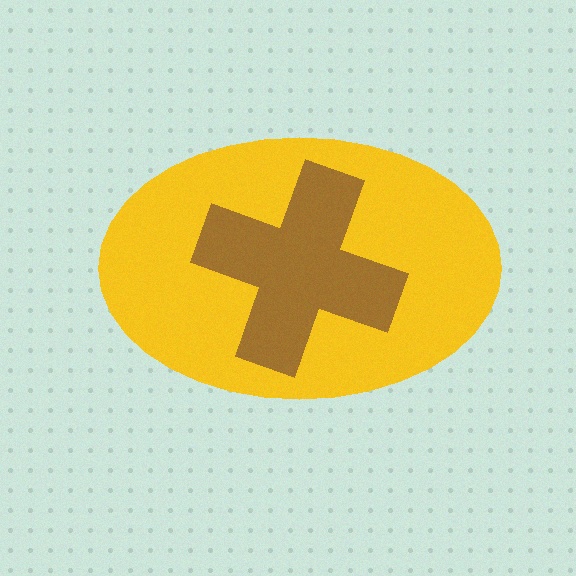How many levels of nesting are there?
2.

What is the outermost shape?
The yellow ellipse.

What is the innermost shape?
The brown cross.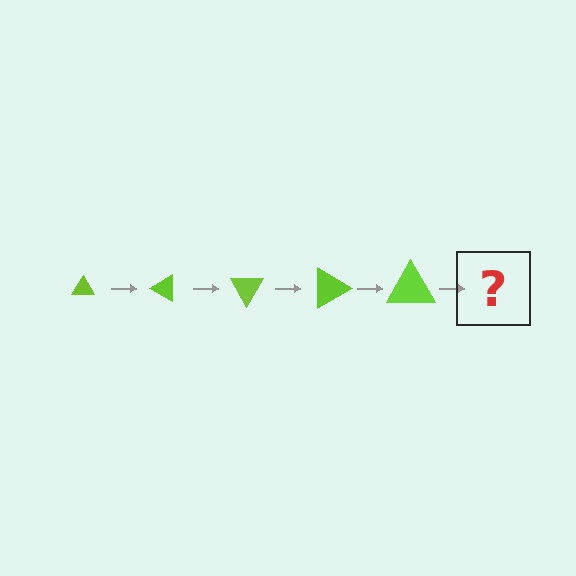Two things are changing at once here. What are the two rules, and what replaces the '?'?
The two rules are that the triangle grows larger each step and it rotates 30 degrees each step. The '?' should be a triangle, larger than the previous one and rotated 150 degrees from the start.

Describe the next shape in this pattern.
It should be a triangle, larger than the previous one and rotated 150 degrees from the start.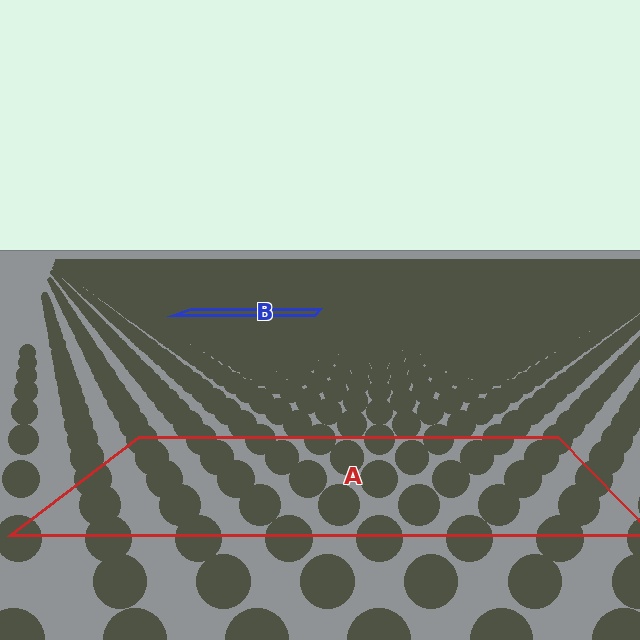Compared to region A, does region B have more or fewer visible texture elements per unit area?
Region B has more texture elements per unit area — they are packed more densely because it is farther away.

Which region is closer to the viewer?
Region A is closer. The texture elements there are larger and more spread out.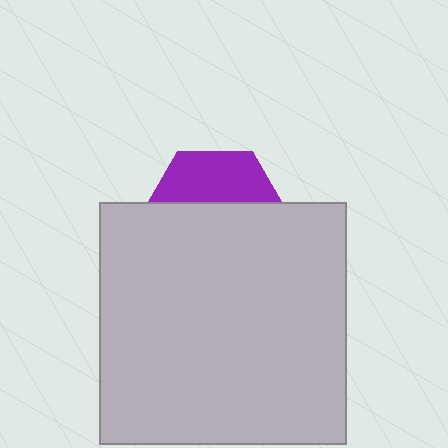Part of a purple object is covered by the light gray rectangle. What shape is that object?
It is a hexagon.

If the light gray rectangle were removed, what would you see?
You would see the complete purple hexagon.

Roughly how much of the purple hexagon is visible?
A small part of it is visible (roughly 36%).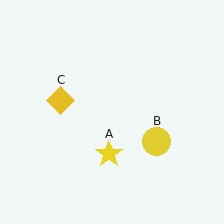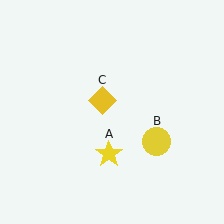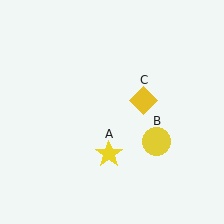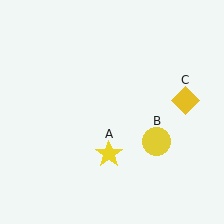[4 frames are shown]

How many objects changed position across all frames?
1 object changed position: yellow diamond (object C).